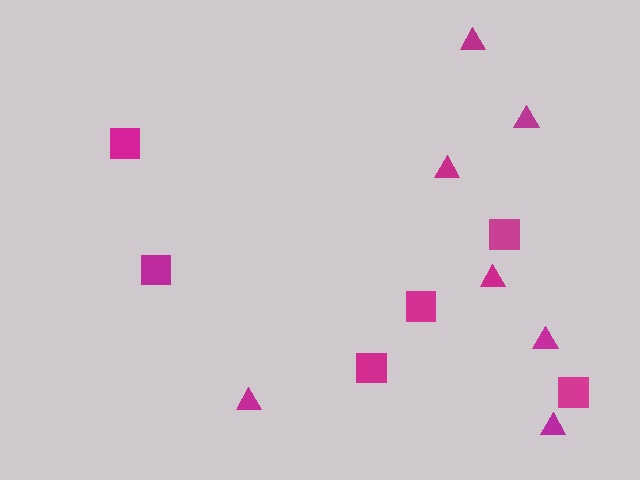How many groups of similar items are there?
There are 2 groups: one group of squares (6) and one group of triangles (7).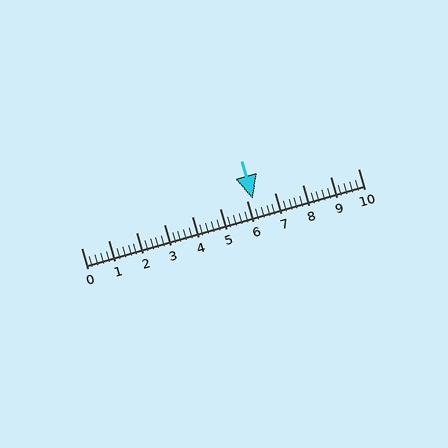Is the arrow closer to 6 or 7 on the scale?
The arrow is closer to 6.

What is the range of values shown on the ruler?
The ruler shows values from 0 to 10.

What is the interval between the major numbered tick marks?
The major tick marks are spaced 1 units apart.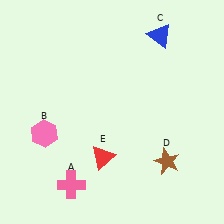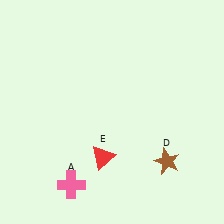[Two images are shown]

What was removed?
The blue triangle (C), the pink hexagon (B) were removed in Image 2.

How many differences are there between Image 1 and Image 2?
There are 2 differences between the two images.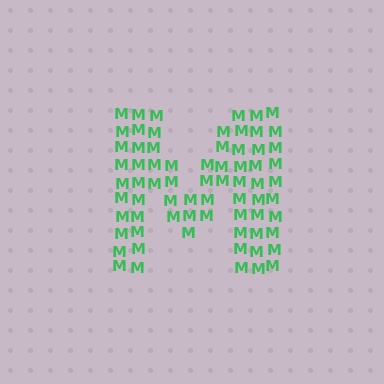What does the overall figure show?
The overall figure shows the letter M.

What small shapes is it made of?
It is made of small letter M's.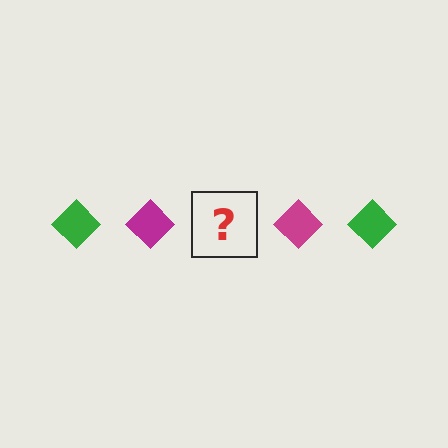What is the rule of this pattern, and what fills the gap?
The rule is that the pattern cycles through green, magenta diamonds. The gap should be filled with a green diamond.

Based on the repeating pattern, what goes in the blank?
The blank should be a green diamond.